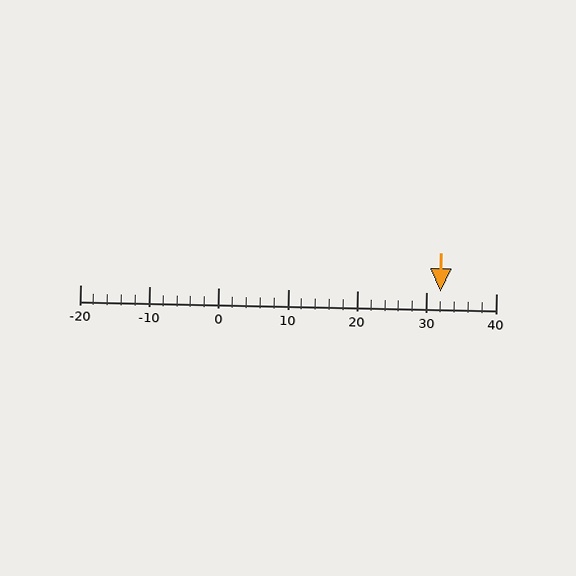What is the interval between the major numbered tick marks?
The major tick marks are spaced 10 units apart.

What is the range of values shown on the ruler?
The ruler shows values from -20 to 40.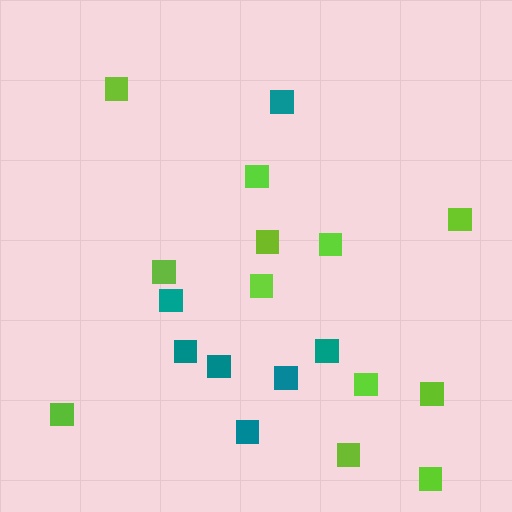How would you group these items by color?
There are 2 groups: one group of lime squares (12) and one group of teal squares (7).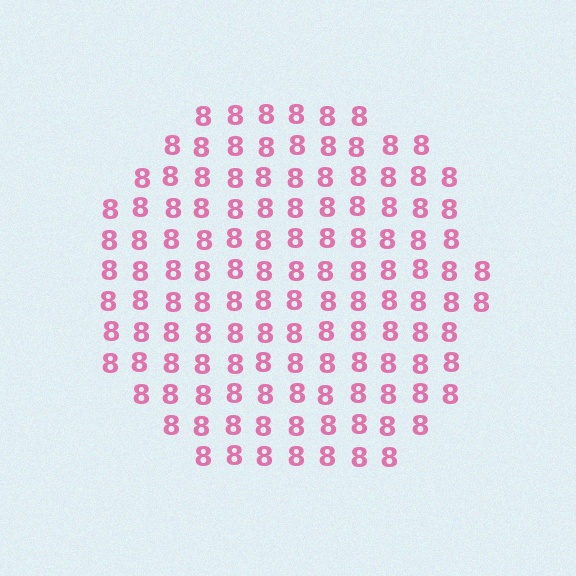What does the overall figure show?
The overall figure shows a circle.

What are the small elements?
The small elements are digit 8's.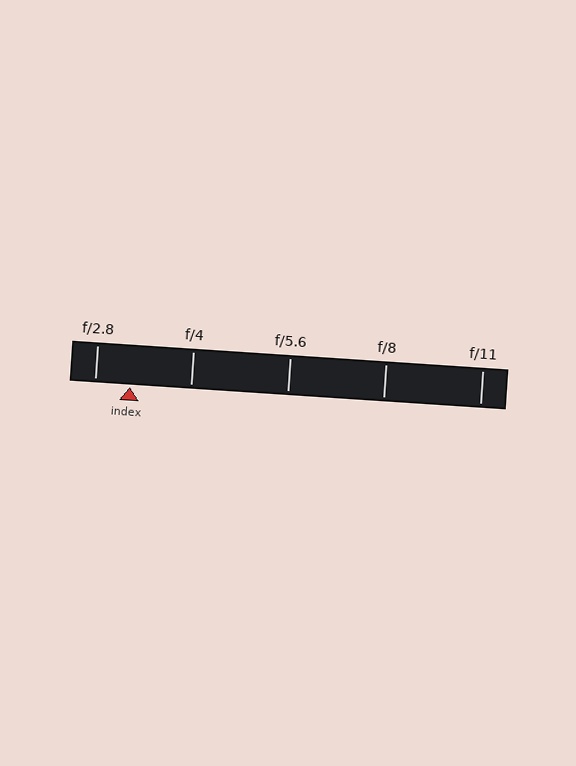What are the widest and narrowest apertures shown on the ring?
The widest aperture shown is f/2.8 and the narrowest is f/11.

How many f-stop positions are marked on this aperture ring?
There are 5 f-stop positions marked.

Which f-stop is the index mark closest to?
The index mark is closest to f/2.8.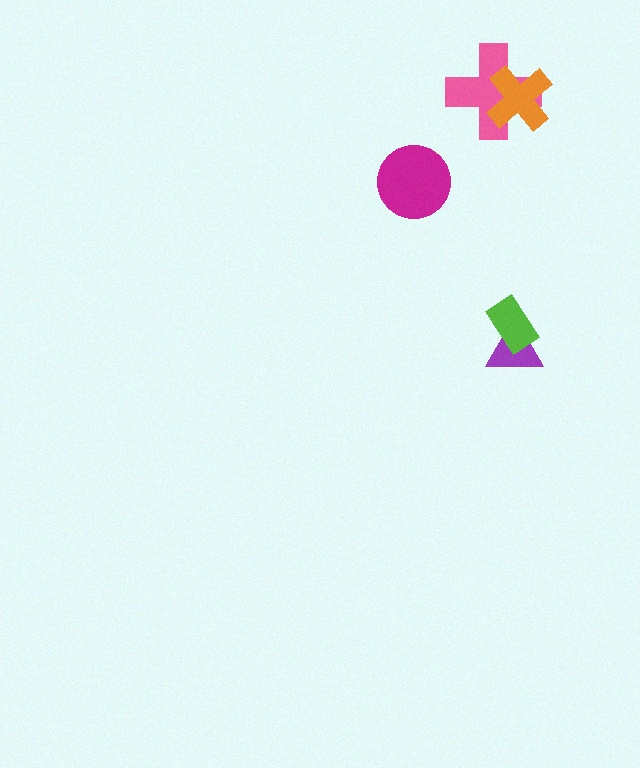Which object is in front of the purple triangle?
The lime rectangle is in front of the purple triangle.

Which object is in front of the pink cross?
The orange cross is in front of the pink cross.